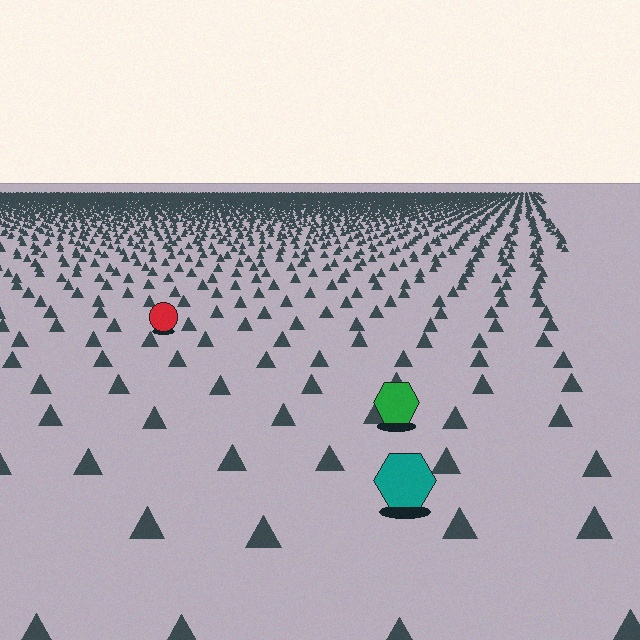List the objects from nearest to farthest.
From nearest to farthest: the teal hexagon, the green hexagon, the red circle.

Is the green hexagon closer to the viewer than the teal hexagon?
No. The teal hexagon is closer — you can tell from the texture gradient: the ground texture is coarser near it.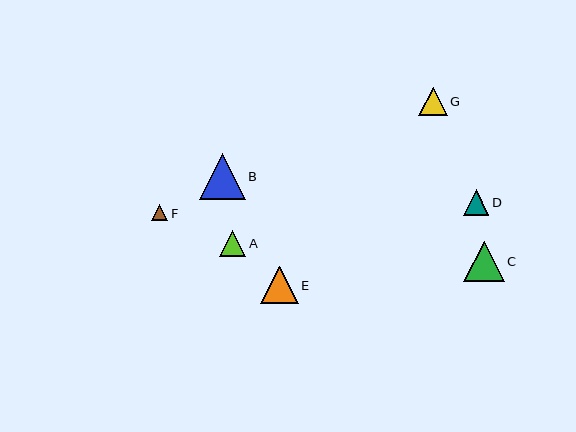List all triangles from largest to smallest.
From largest to smallest: B, C, E, G, A, D, F.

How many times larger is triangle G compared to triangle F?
Triangle G is approximately 1.8 times the size of triangle F.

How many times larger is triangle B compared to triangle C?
Triangle B is approximately 1.1 times the size of triangle C.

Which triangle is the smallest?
Triangle F is the smallest with a size of approximately 16 pixels.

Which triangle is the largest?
Triangle B is the largest with a size of approximately 46 pixels.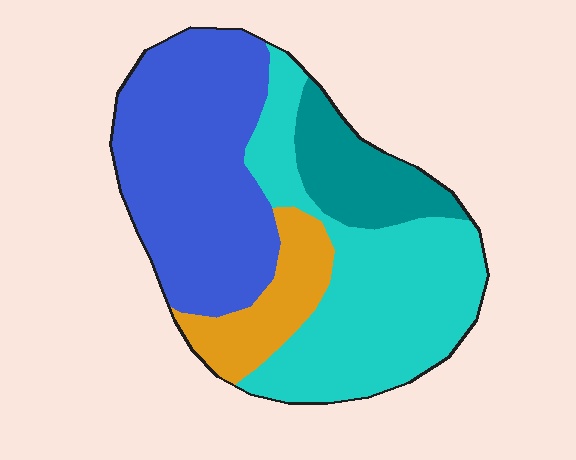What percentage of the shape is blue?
Blue covers about 40% of the shape.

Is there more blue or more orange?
Blue.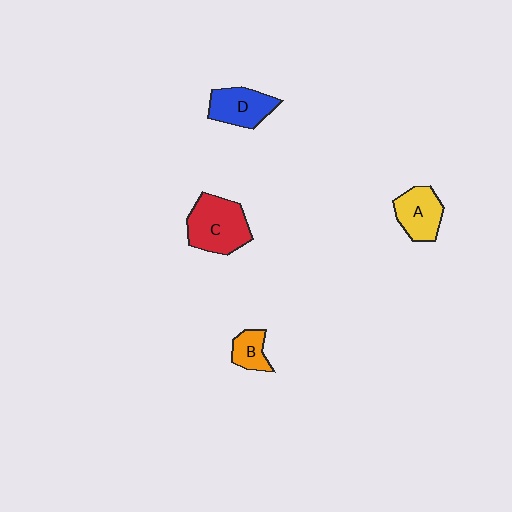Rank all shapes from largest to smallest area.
From largest to smallest: C (red), D (blue), A (yellow), B (orange).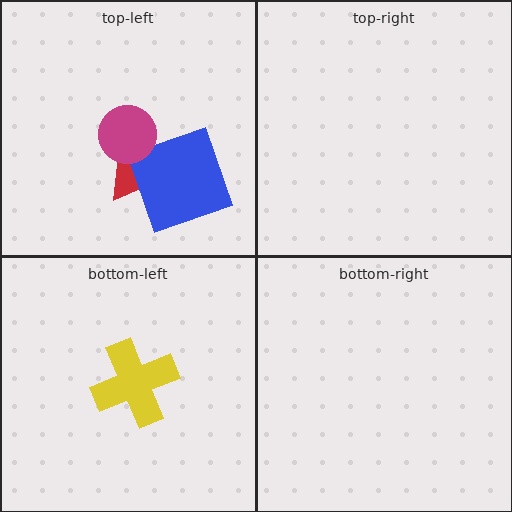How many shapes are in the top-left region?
3.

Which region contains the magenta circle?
The top-left region.